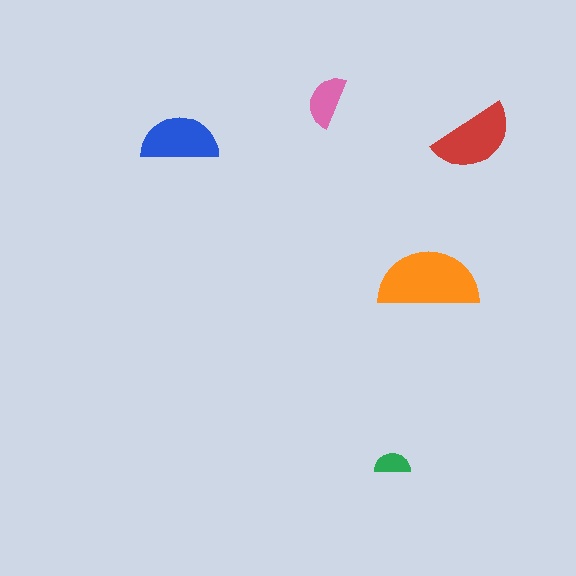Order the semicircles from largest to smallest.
the orange one, the red one, the blue one, the pink one, the green one.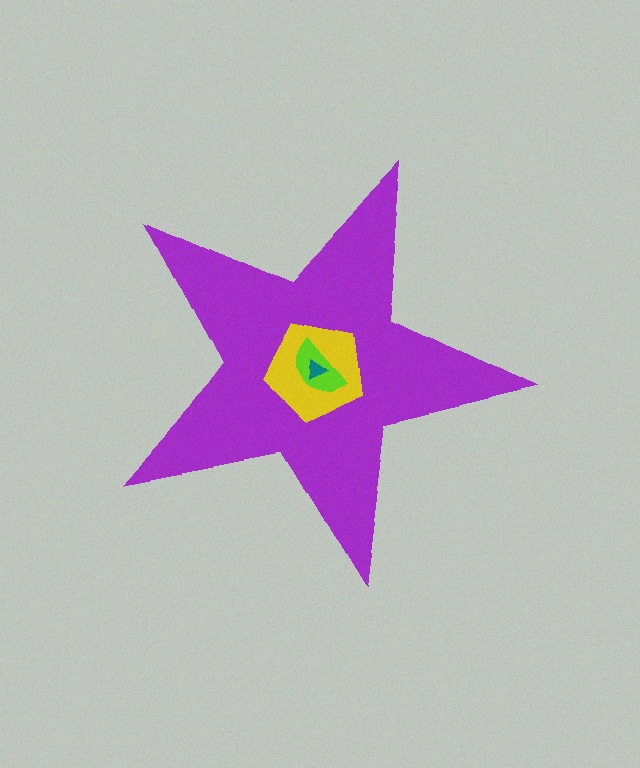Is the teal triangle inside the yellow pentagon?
Yes.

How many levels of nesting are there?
4.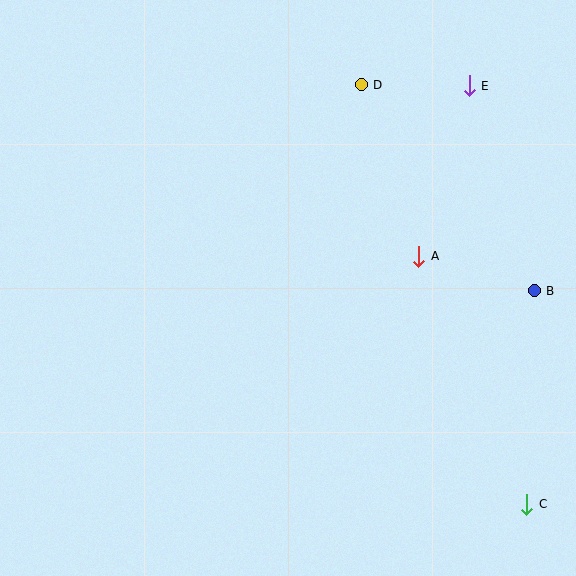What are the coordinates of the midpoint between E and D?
The midpoint between E and D is at (415, 85).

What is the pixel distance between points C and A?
The distance between C and A is 270 pixels.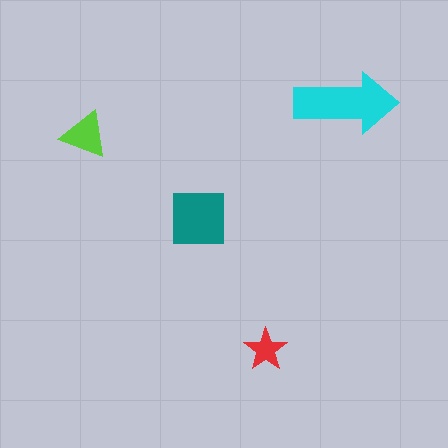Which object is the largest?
The cyan arrow.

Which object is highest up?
The cyan arrow is topmost.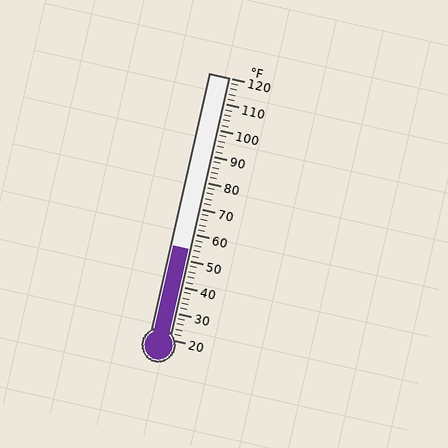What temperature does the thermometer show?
The thermometer shows approximately 54°F.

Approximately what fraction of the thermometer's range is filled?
The thermometer is filled to approximately 35% of its range.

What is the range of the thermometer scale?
The thermometer scale ranges from 20°F to 120°F.